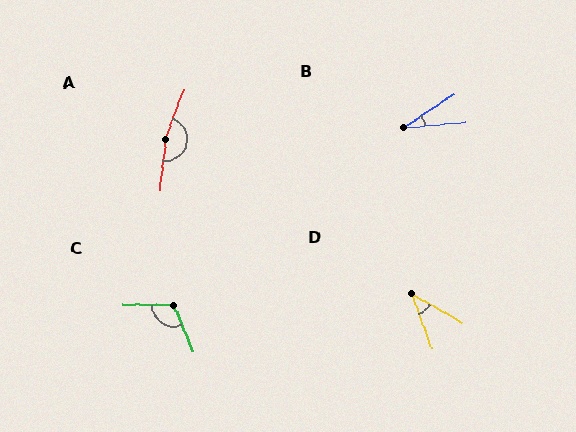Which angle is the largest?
A, at approximately 166 degrees.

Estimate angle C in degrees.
Approximately 113 degrees.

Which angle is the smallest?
B, at approximately 28 degrees.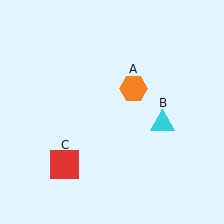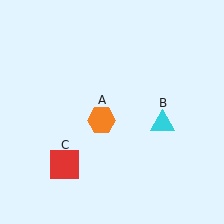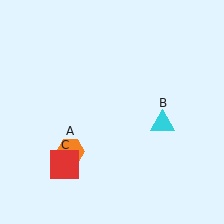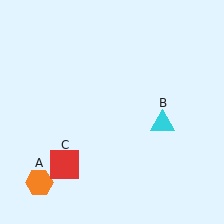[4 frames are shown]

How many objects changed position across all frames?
1 object changed position: orange hexagon (object A).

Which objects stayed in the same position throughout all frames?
Cyan triangle (object B) and red square (object C) remained stationary.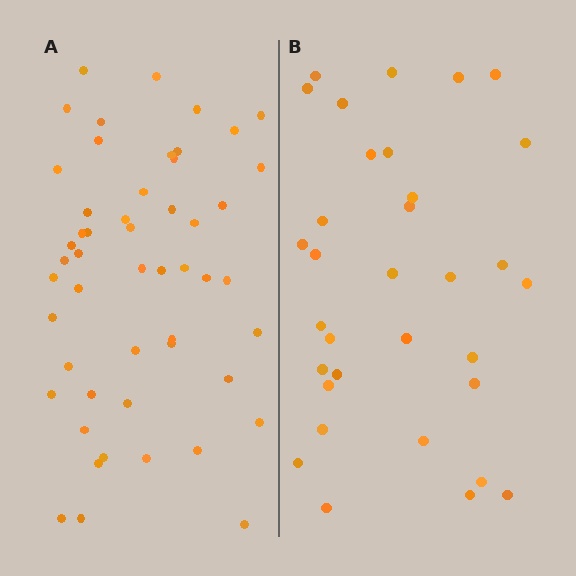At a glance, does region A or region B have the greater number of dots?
Region A (the left region) has more dots.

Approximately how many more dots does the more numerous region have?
Region A has approximately 20 more dots than region B.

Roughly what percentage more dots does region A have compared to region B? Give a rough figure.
About 55% more.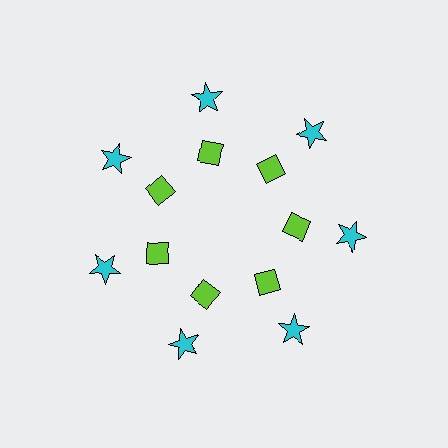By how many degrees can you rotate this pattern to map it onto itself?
The pattern maps onto itself every 51 degrees of rotation.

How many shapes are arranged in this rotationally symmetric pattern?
There are 14 shapes, arranged in 7 groups of 2.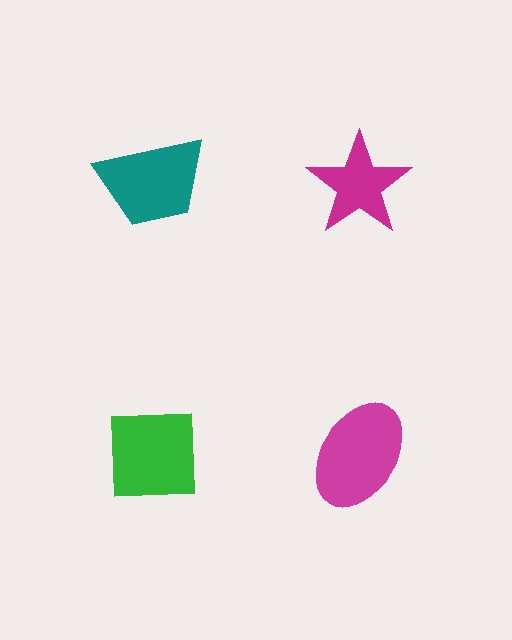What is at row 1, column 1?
A teal trapezoid.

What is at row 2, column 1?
A green square.